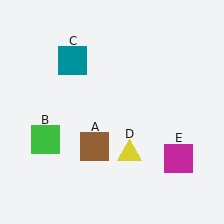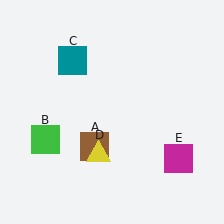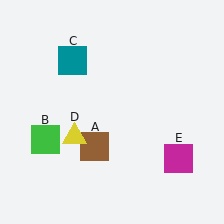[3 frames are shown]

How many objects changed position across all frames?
1 object changed position: yellow triangle (object D).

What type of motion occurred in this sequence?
The yellow triangle (object D) rotated clockwise around the center of the scene.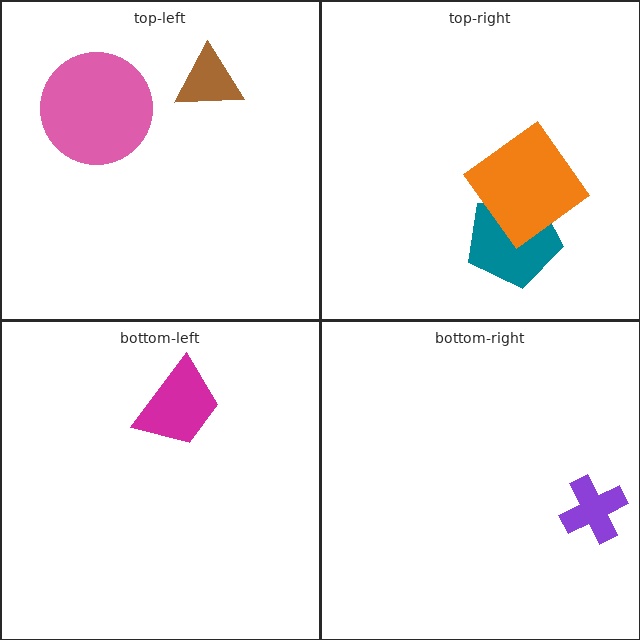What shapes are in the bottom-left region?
The magenta trapezoid.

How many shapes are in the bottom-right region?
1.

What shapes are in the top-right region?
The teal pentagon, the orange diamond.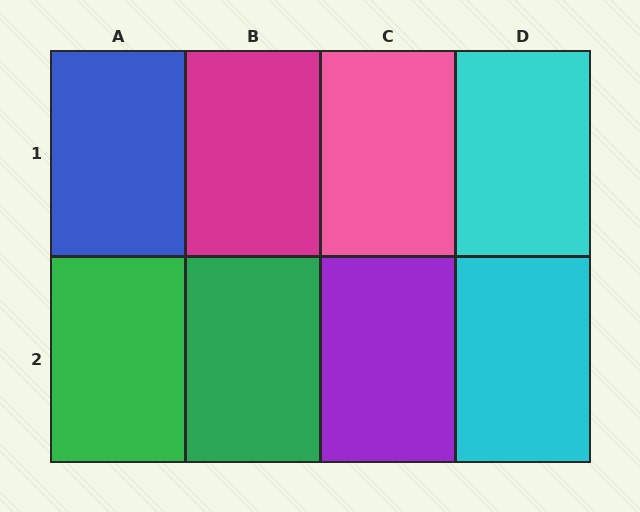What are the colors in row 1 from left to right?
Blue, magenta, pink, cyan.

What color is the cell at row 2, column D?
Cyan.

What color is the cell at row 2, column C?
Purple.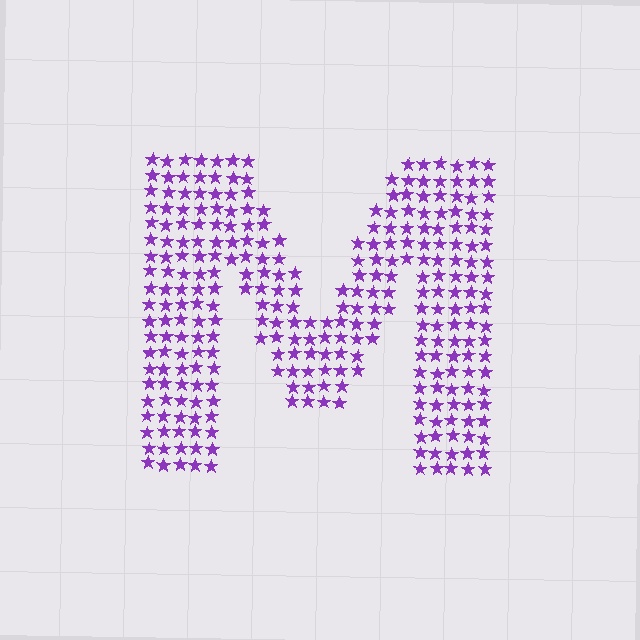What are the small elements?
The small elements are stars.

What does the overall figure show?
The overall figure shows the letter M.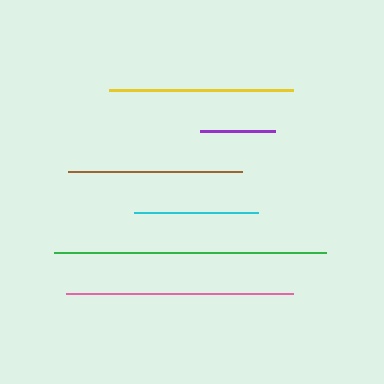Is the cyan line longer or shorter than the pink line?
The pink line is longer than the cyan line.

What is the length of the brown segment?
The brown segment is approximately 174 pixels long.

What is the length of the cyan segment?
The cyan segment is approximately 124 pixels long.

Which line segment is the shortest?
The purple line is the shortest at approximately 76 pixels.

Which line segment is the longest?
The green line is the longest at approximately 272 pixels.